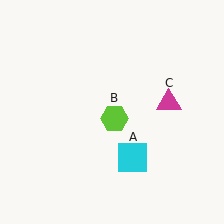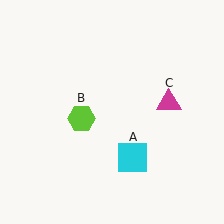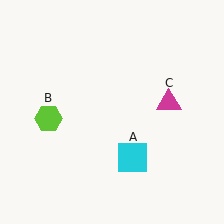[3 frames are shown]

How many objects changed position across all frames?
1 object changed position: lime hexagon (object B).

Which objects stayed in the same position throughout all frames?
Cyan square (object A) and magenta triangle (object C) remained stationary.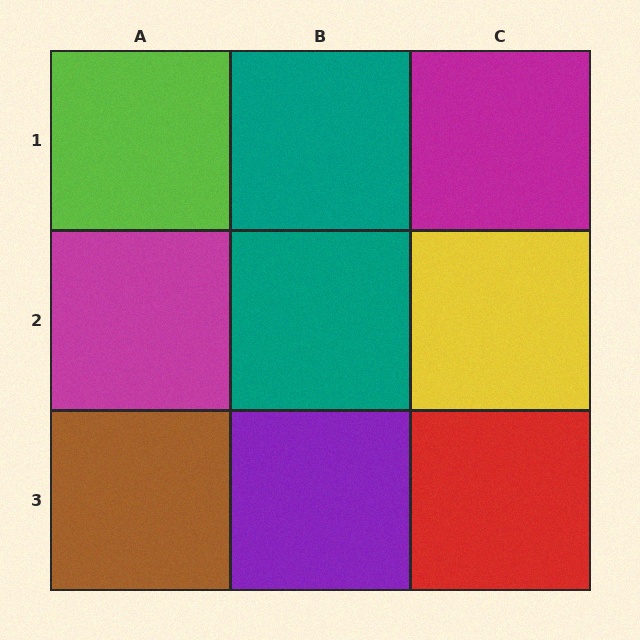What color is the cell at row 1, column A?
Lime.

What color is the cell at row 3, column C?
Red.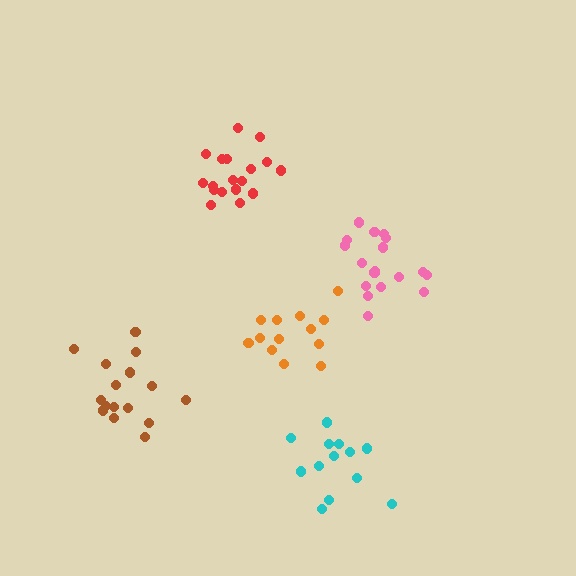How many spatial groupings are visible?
There are 5 spatial groupings.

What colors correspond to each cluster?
The clusters are colored: brown, pink, red, cyan, orange.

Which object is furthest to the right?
The pink cluster is rightmost.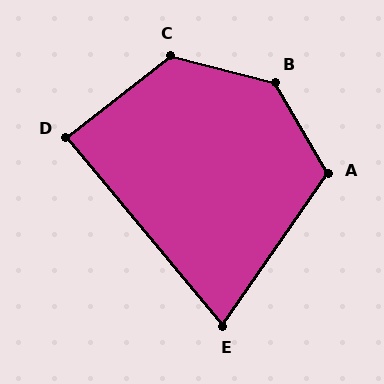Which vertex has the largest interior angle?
B, at approximately 134 degrees.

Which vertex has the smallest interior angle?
E, at approximately 75 degrees.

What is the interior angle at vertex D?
Approximately 88 degrees (approximately right).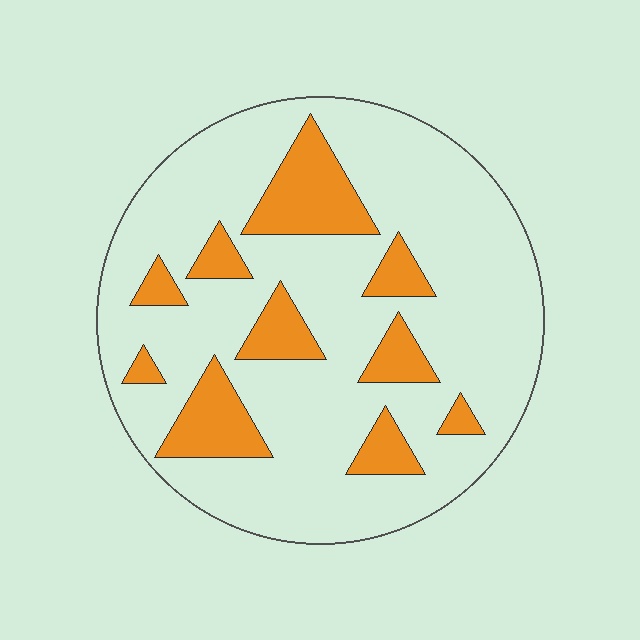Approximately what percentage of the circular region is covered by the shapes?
Approximately 20%.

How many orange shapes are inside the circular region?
10.